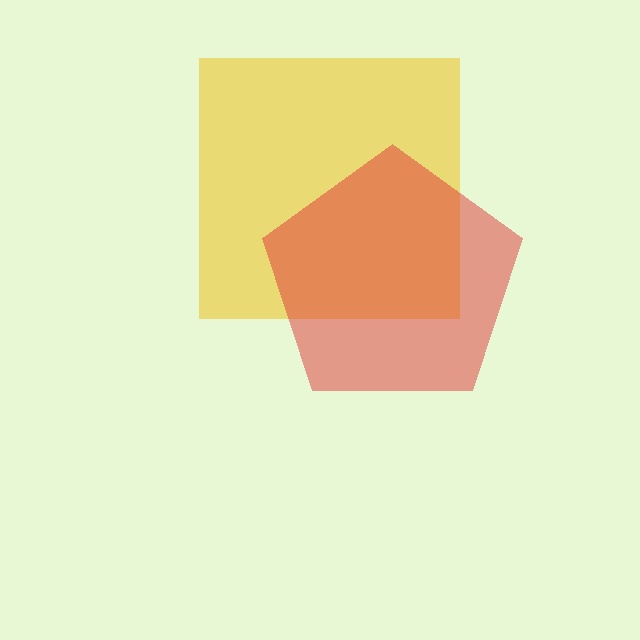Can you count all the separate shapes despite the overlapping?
Yes, there are 2 separate shapes.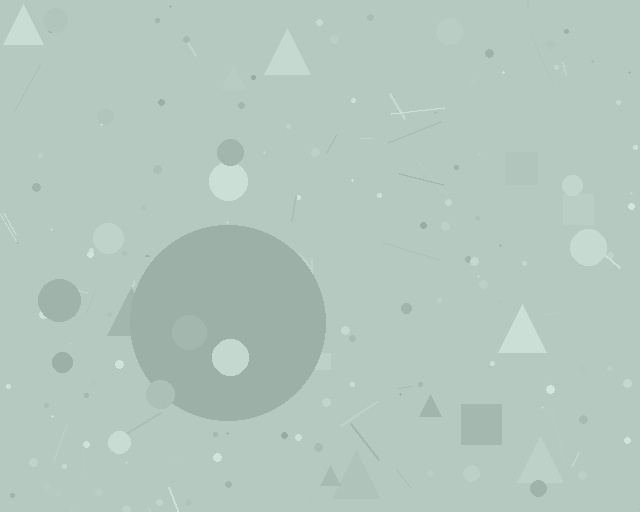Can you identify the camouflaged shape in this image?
The camouflaged shape is a circle.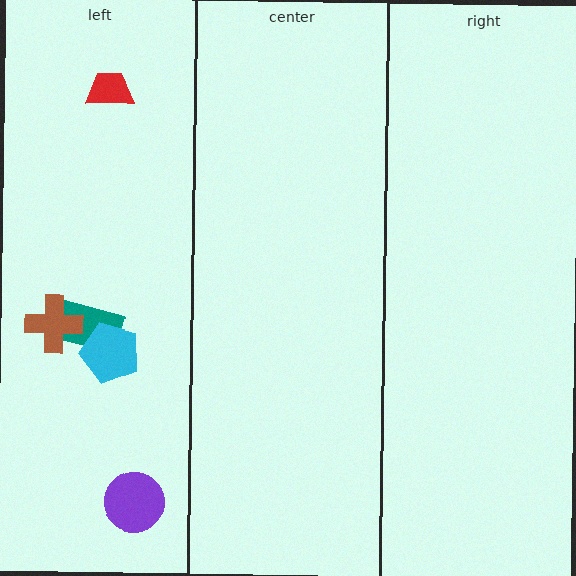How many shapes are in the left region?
5.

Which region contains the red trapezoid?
The left region.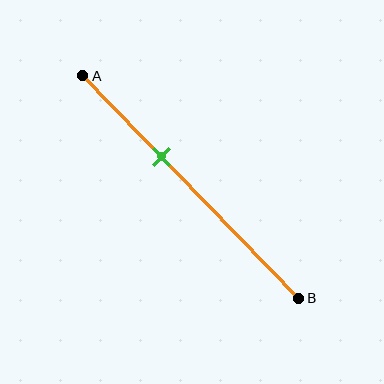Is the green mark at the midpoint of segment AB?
No, the mark is at about 35% from A, not at the 50% midpoint.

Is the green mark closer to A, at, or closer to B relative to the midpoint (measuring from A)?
The green mark is closer to point A than the midpoint of segment AB.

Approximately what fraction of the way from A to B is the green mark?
The green mark is approximately 35% of the way from A to B.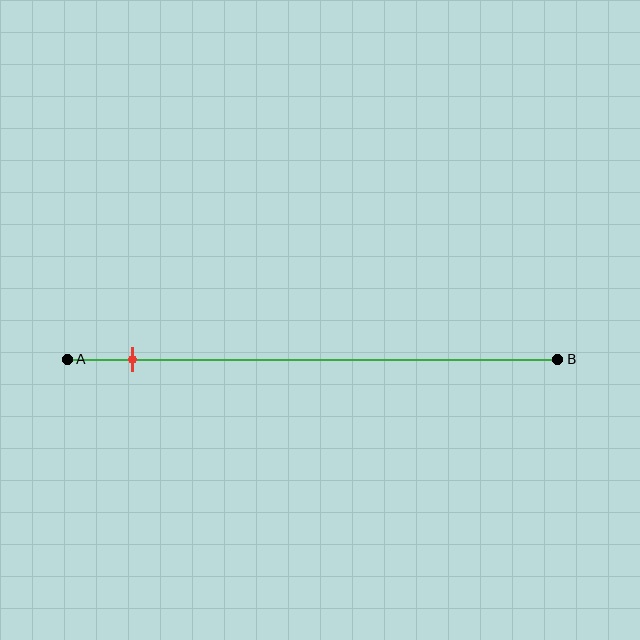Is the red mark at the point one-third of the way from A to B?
No, the mark is at about 15% from A, not at the 33% one-third point.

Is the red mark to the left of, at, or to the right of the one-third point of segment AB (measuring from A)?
The red mark is to the left of the one-third point of segment AB.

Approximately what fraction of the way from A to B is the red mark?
The red mark is approximately 15% of the way from A to B.